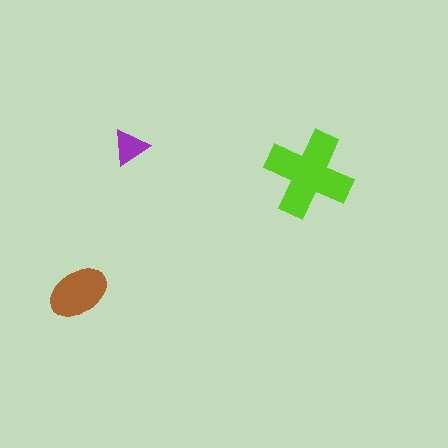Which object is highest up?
The purple triangle is topmost.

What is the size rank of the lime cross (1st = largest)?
1st.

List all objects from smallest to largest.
The purple triangle, the brown ellipse, the lime cross.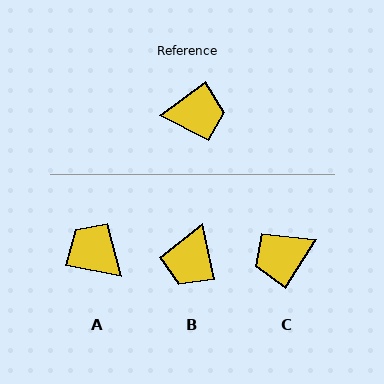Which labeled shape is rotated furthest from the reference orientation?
C, about 159 degrees away.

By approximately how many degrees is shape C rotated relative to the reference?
Approximately 159 degrees clockwise.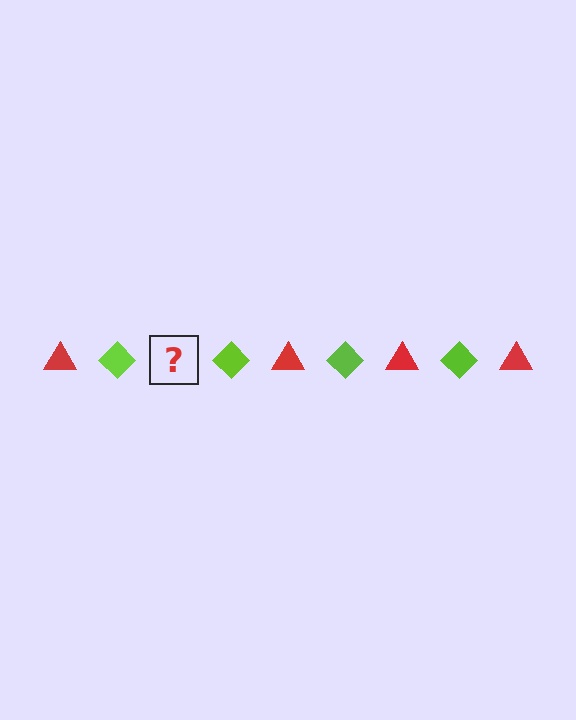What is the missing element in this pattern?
The missing element is a red triangle.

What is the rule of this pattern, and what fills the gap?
The rule is that the pattern alternates between red triangle and lime diamond. The gap should be filled with a red triangle.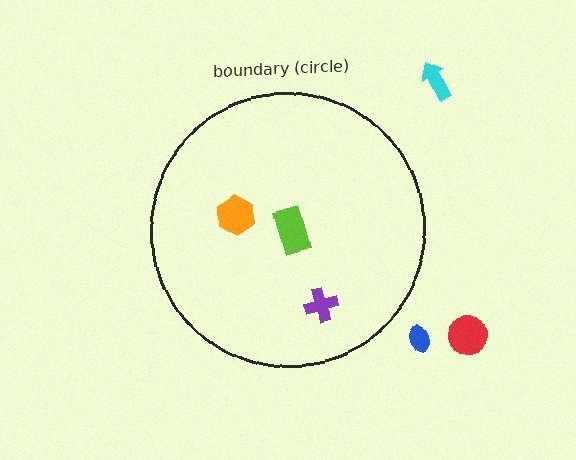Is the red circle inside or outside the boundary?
Outside.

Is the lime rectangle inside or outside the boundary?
Inside.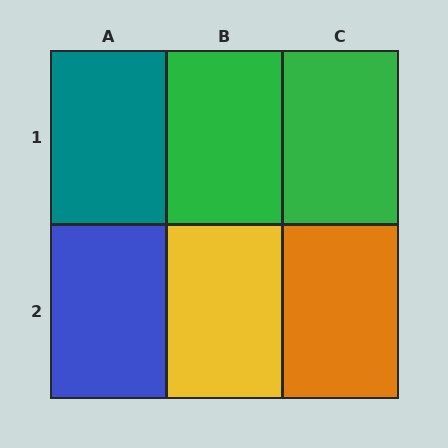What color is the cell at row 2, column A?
Blue.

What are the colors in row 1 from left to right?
Teal, green, green.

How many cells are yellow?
1 cell is yellow.